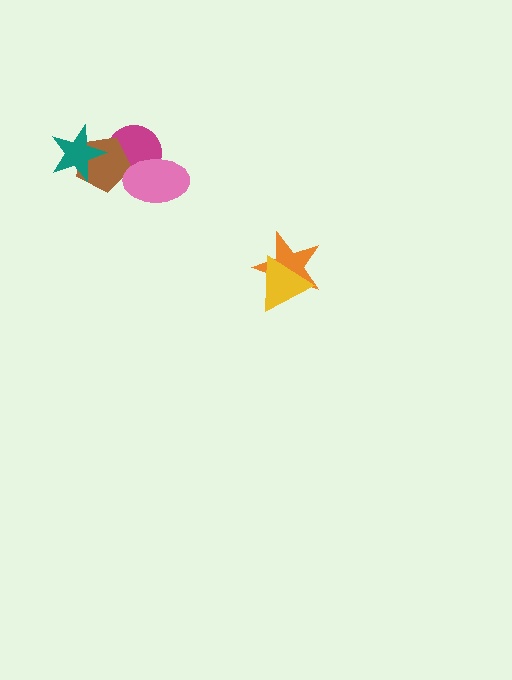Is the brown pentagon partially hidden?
Yes, it is partially covered by another shape.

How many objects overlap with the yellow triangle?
1 object overlaps with the yellow triangle.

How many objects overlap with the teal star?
1 object overlaps with the teal star.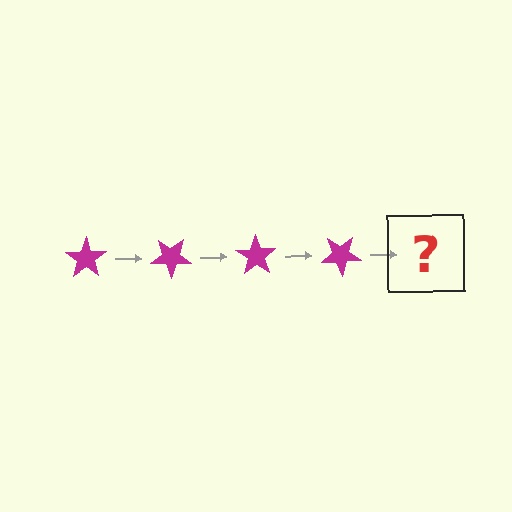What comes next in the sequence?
The next element should be a magenta star rotated 140 degrees.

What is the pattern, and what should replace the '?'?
The pattern is that the star rotates 35 degrees each step. The '?' should be a magenta star rotated 140 degrees.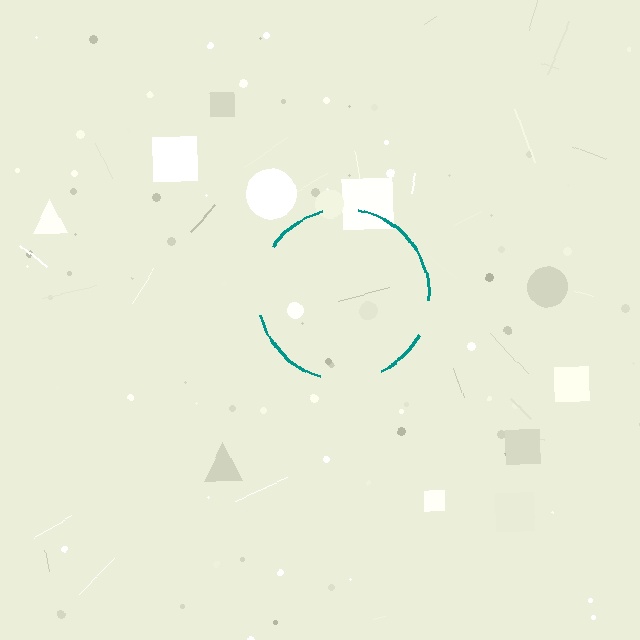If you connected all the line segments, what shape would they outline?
They would outline a circle.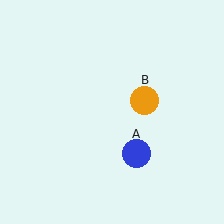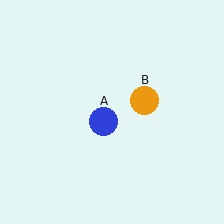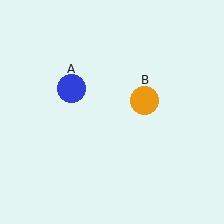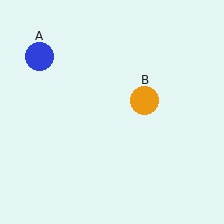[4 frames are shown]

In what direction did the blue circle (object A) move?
The blue circle (object A) moved up and to the left.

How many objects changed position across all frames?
1 object changed position: blue circle (object A).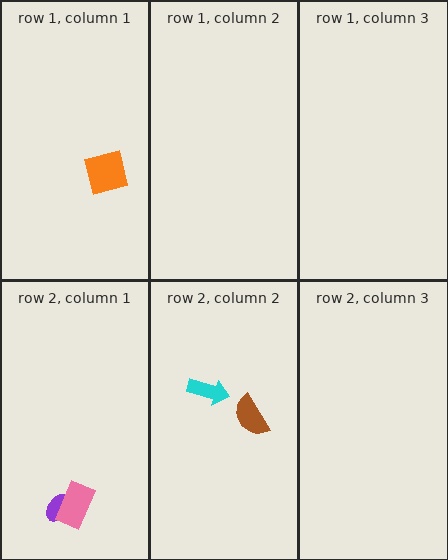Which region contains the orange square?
The row 1, column 1 region.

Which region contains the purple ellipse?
The row 2, column 1 region.